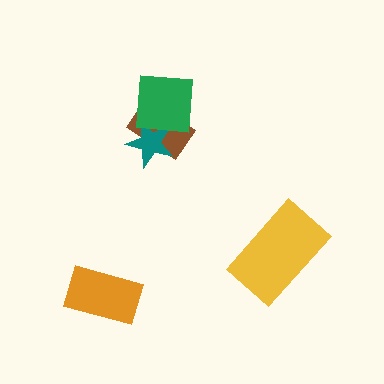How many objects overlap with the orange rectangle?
0 objects overlap with the orange rectangle.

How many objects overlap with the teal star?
2 objects overlap with the teal star.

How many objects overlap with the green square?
2 objects overlap with the green square.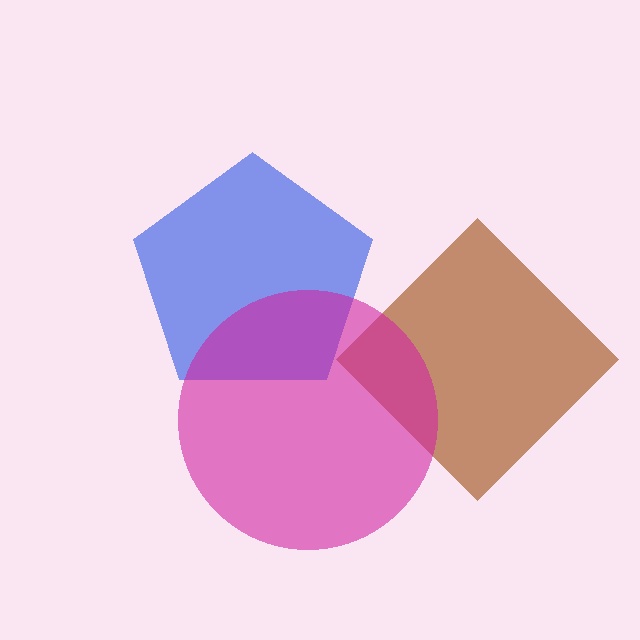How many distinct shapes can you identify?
There are 3 distinct shapes: a brown diamond, a blue pentagon, a magenta circle.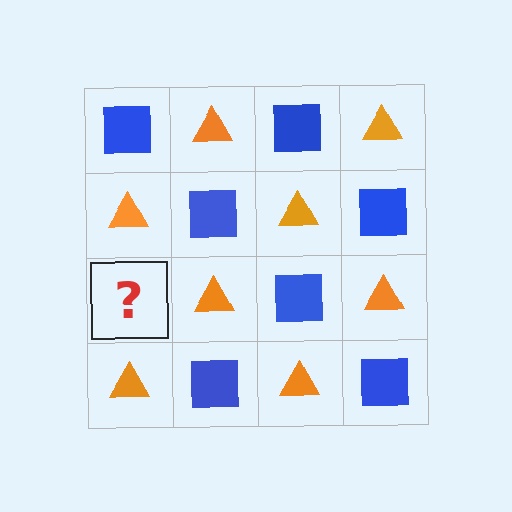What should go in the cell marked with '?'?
The missing cell should contain a blue square.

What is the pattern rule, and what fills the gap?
The rule is that it alternates blue square and orange triangle in a checkerboard pattern. The gap should be filled with a blue square.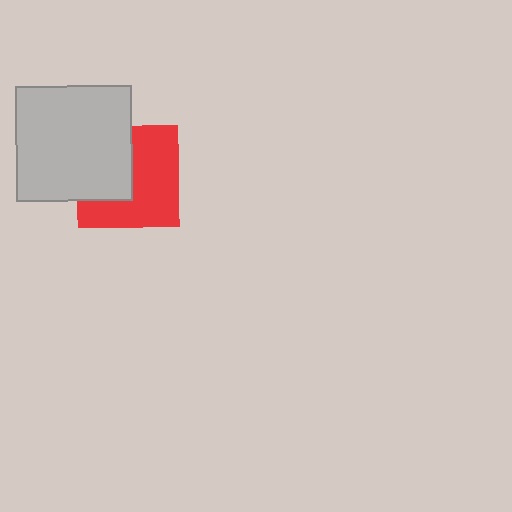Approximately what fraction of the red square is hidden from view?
Roughly 41% of the red square is hidden behind the light gray square.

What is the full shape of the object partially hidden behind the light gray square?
The partially hidden object is a red square.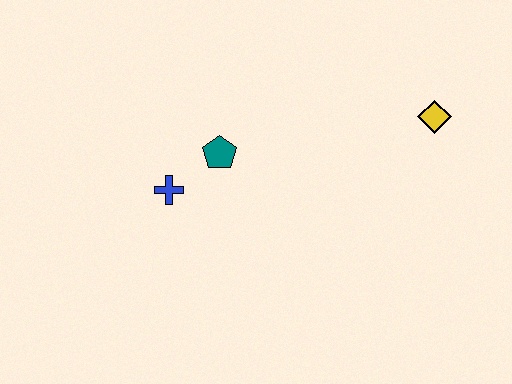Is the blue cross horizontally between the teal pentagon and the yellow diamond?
No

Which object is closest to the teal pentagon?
The blue cross is closest to the teal pentagon.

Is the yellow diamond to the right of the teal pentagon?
Yes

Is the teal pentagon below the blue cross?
No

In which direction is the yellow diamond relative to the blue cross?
The yellow diamond is to the right of the blue cross.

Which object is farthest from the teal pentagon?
The yellow diamond is farthest from the teal pentagon.